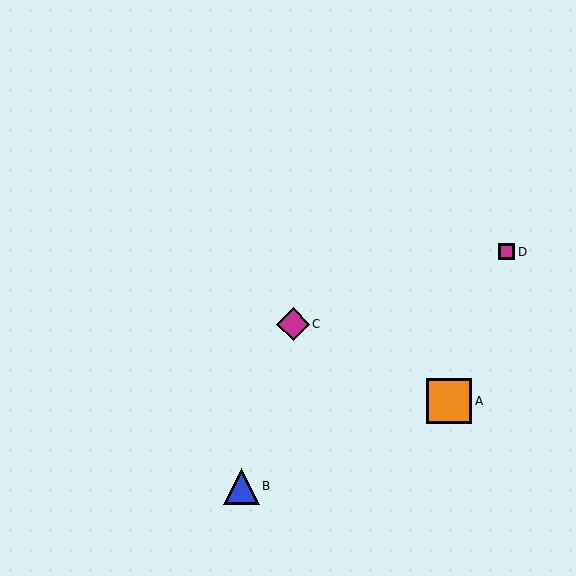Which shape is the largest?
The orange square (labeled A) is the largest.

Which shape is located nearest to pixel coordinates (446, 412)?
The orange square (labeled A) at (449, 401) is nearest to that location.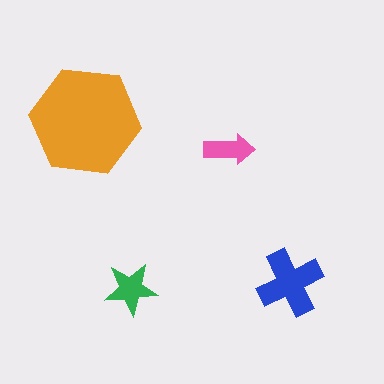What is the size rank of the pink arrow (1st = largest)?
4th.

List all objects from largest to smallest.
The orange hexagon, the blue cross, the green star, the pink arrow.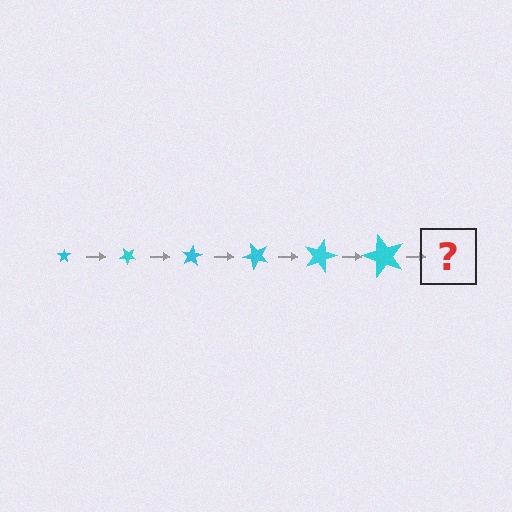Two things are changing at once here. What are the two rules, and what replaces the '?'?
The two rules are that the star grows larger each step and it rotates 40 degrees each step. The '?' should be a star, larger than the previous one and rotated 240 degrees from the start.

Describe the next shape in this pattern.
It should be a star, larger than the previous one and rotated 240 degrees from the start.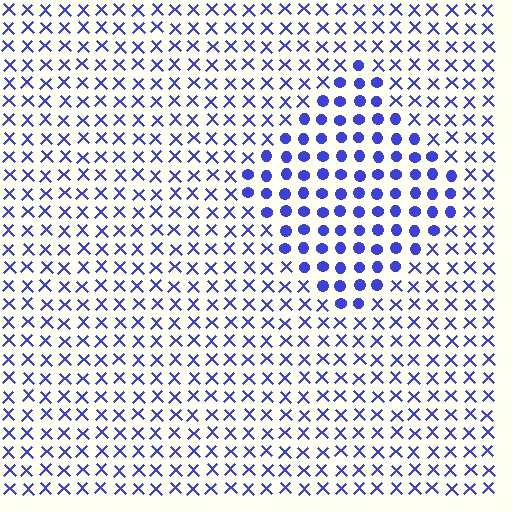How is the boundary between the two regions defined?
The boundary is defined by a change in element shape: circles inside vs. X marks outside. All elements share the same color and spacing.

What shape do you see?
I see a diamond.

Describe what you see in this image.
The image is filled with small blue elements arranged in a uniform grid. A diamond-shaped region contains circles, while the surrounding area contains X marks. The boundary is defined purely by the change in element shape.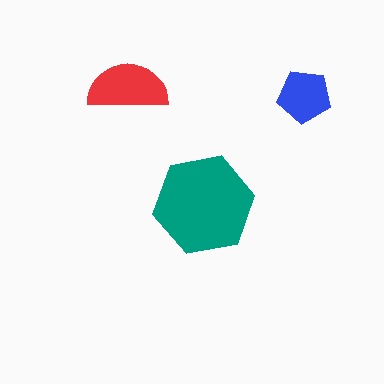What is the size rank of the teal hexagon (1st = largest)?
1st.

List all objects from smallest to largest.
The blue pentagon, the red semicircle, the teal hexagon.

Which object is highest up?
The red semicircle is topmost.